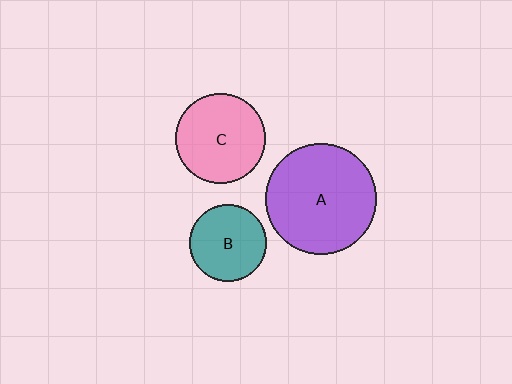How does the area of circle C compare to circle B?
Approximately 1.3 times.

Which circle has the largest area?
Circle A (purple).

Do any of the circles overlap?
No, none of the circles overlap.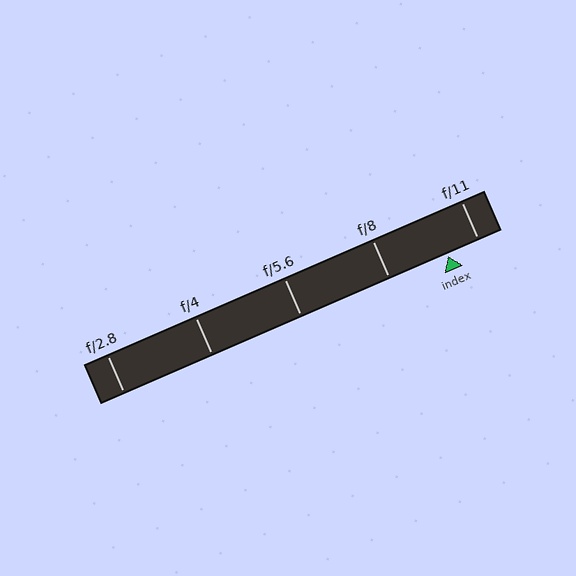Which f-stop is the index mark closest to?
The index mark is closest to f/11.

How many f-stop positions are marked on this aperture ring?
There are 5 f-stop positions marked.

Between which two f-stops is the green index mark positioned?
The index mark is between f/8 and f/11.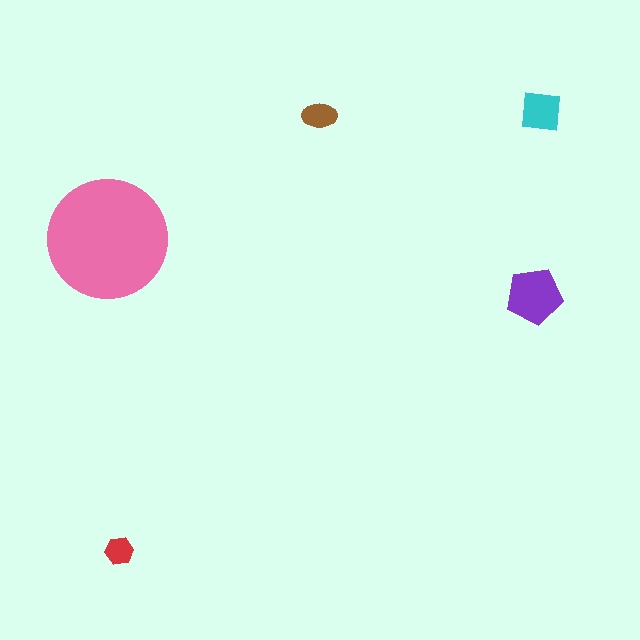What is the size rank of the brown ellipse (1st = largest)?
4th.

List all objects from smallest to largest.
The red hexagon, the brown ellipse, the cyan square, the purple pentagon, the pink circle.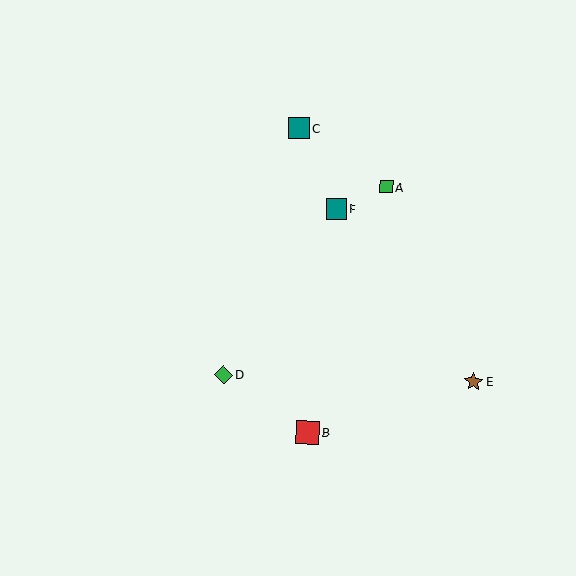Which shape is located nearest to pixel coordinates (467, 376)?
The brown star (labeled E) at (473, 382) is nearest to that location.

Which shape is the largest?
The red square (labeled B) is the largest.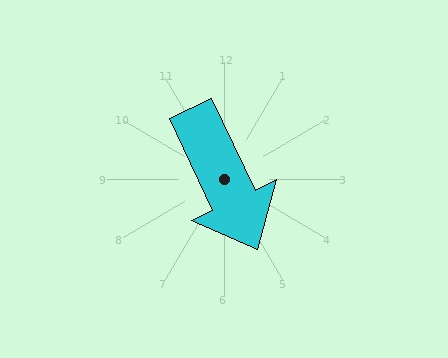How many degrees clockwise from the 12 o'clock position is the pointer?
Approximately 154 degrees.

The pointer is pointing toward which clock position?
Roughly 5 o'clock.